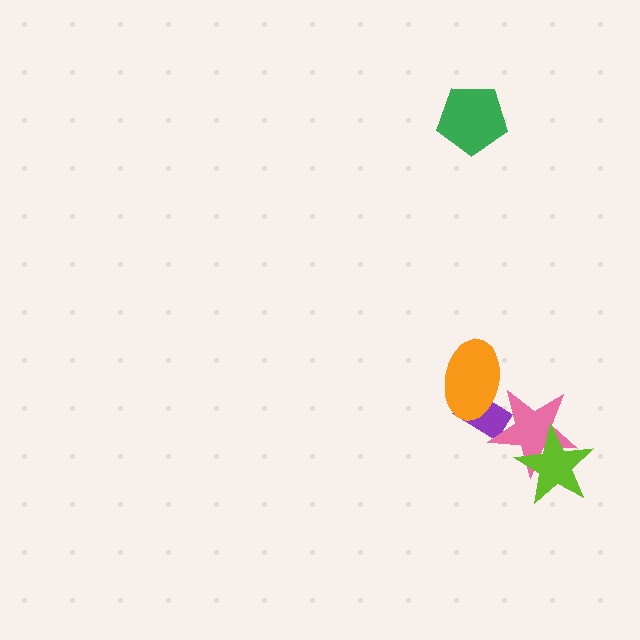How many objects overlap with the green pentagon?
0 objects overlap with the green pentagon.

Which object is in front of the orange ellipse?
The pink star is in front of the orange ellipse.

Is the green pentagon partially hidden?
No, no other shape covers it.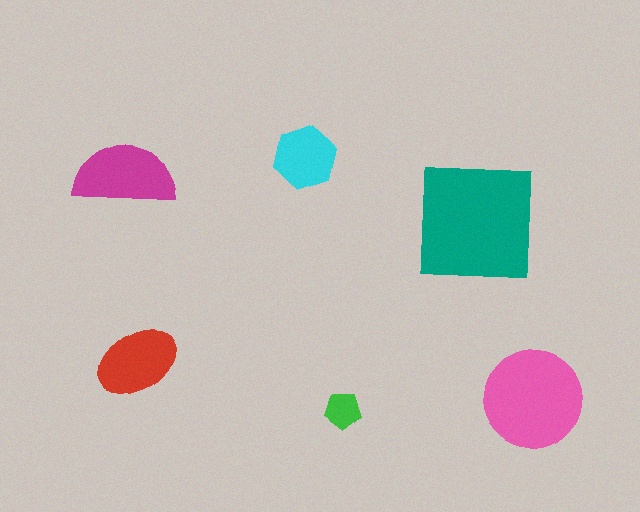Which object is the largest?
The teal square.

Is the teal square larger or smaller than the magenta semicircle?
Larger.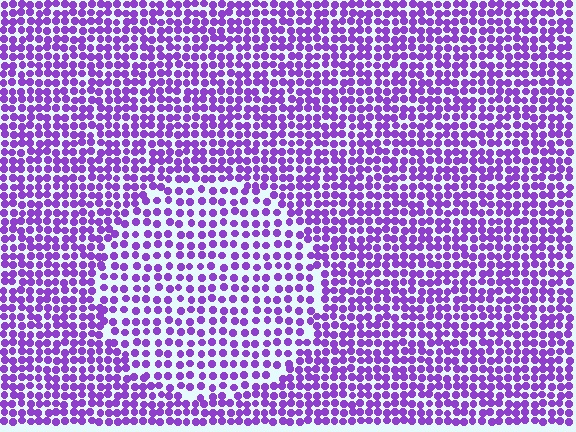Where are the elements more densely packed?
The elements are more densely packed outside the circle boundary.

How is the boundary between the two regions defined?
The boundary is defined by a change in element density (approximately 1.6x ratio). All elements are the same color, size, and shape.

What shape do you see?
I see a circle.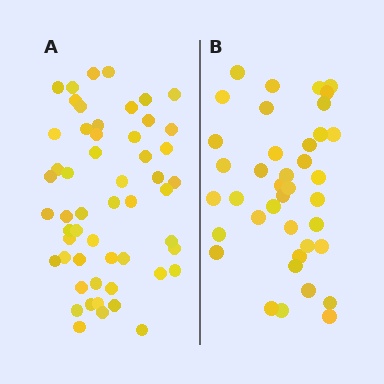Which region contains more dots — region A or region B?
Region A (the left region) has more dots.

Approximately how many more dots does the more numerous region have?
Region A has approximately 15 more dots than region B.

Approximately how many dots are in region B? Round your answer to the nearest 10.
About 40 dots. (The exact count is 39, which rounds to 40.)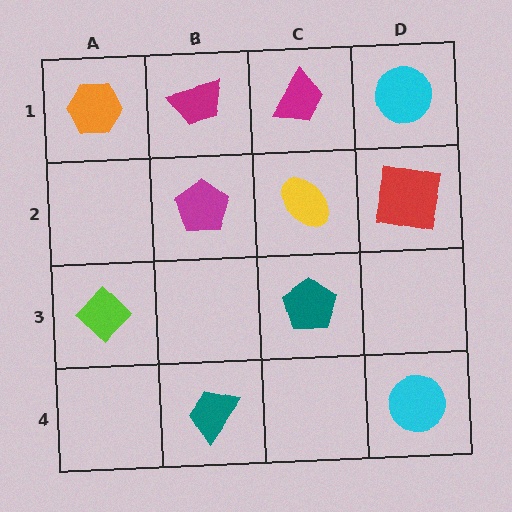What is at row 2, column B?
A magenta pentagon.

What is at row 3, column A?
A lime diamond.